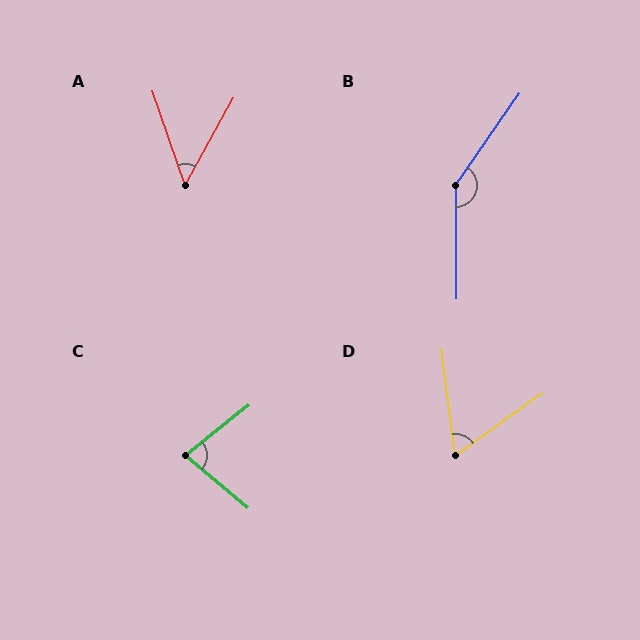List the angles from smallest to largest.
A (48°), D (62°), C (79°), B (145°).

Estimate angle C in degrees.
Approximately 79 degrees.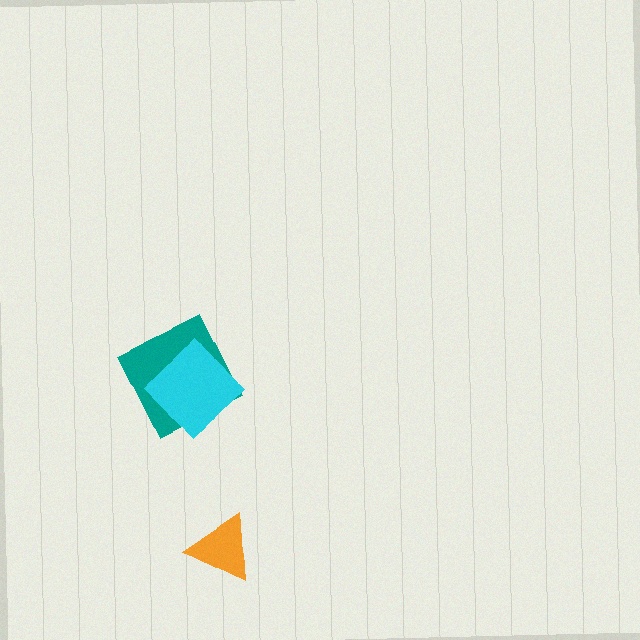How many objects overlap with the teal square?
1 object overlaps with the teal square.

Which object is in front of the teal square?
The cyan diamond is in front of the teal square.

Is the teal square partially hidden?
Yes, it is partially covered by another shape.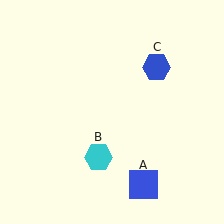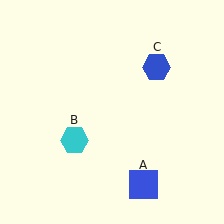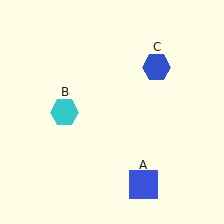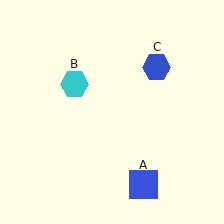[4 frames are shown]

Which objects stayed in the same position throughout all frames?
Blue square (object A) and blue hexagon (object C) remained stationary.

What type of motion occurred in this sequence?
The cyan hexagon (object B) rotated clockwise around the center of the scene.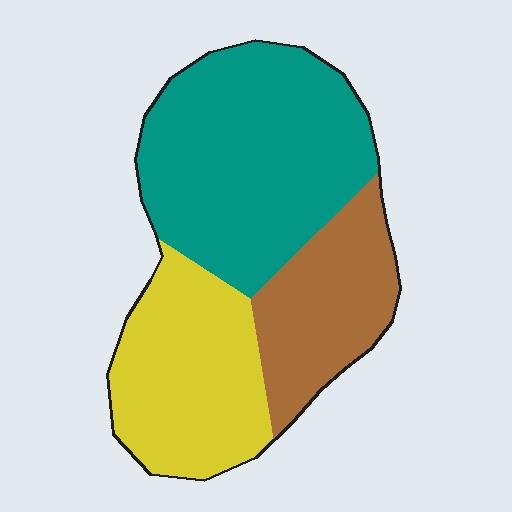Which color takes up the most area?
Teal, at roughly 45%.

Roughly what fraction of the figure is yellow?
Yellow covers 30% of the figure.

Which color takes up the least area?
Brown, at roughly 25%.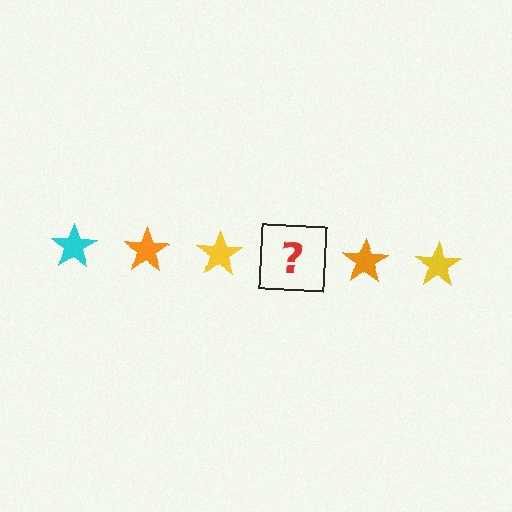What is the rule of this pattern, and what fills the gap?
The rule is that the pattern cycles through cyan, orange, yellow stars. The gap should be filled with a cyan star.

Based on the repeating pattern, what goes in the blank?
The blank should be a cyan star.